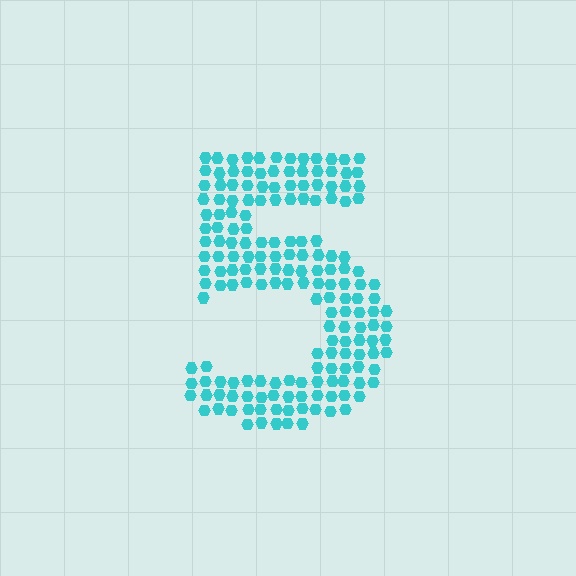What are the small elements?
The small elements are hexagons.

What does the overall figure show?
The overall figure shows the digit 5.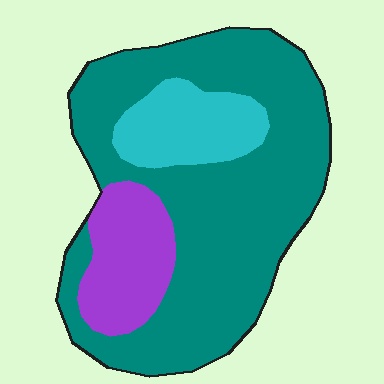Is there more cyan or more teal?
Teal.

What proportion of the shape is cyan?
Cyan covers 14% of the shape.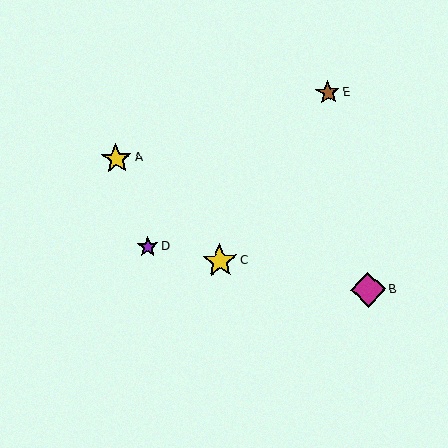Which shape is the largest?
The magenta diamond (labeled B) is the largest.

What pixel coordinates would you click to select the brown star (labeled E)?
Click at (328, 92) to select the brown star E.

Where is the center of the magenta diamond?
The center of the magenta diamond is at (368, 290).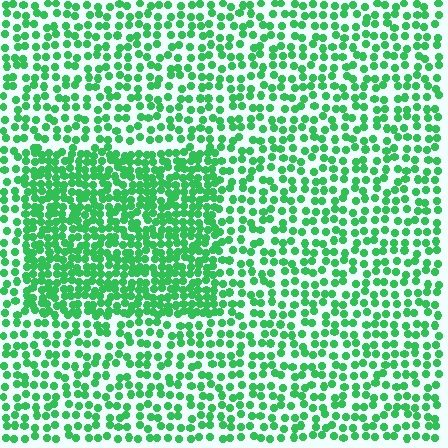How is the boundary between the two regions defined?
The boundary is defined by a change in element density (approximately 1.9x ratio). All elements are the same color, size, and shape.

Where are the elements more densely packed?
The elements are more densely packed inside the rectangle boundary.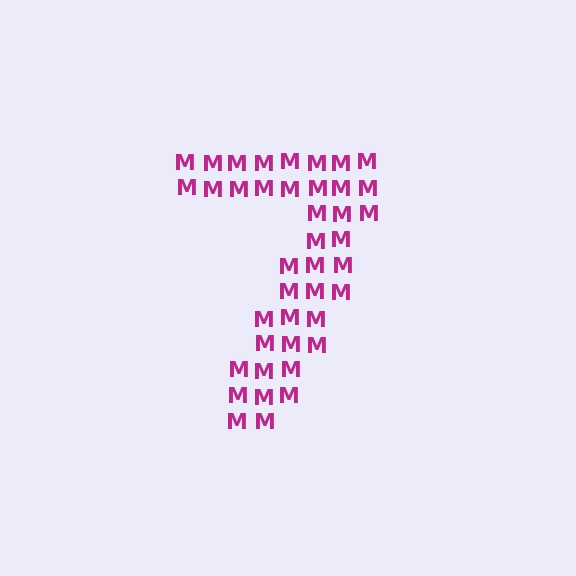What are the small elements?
The small elements are letter M's.